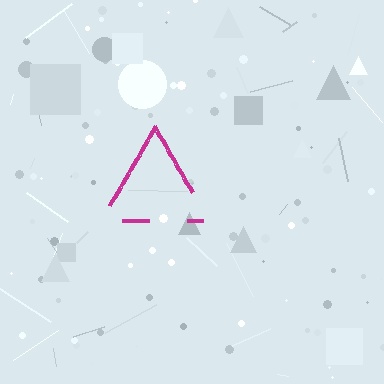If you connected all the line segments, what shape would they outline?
They would outline a triangle.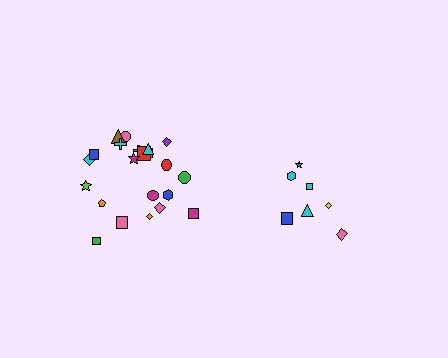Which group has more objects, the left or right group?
The left group.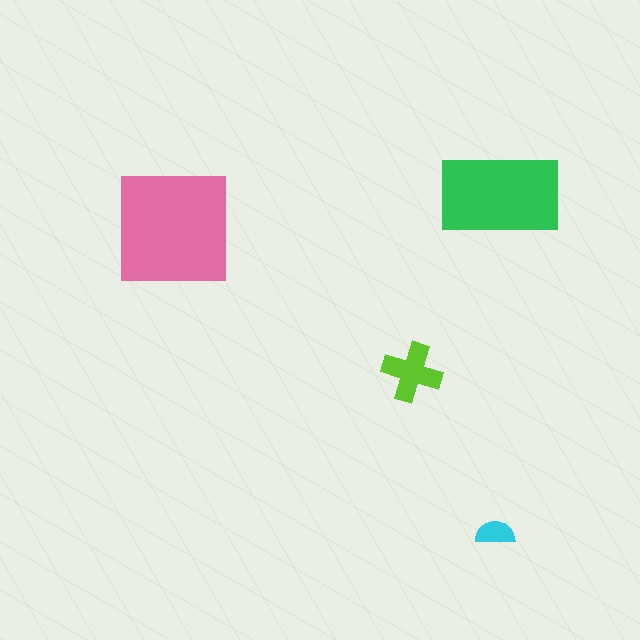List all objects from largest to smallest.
The pink square, the green rectangle, the lime cross, the cyan semicircle.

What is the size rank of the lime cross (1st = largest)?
3rd.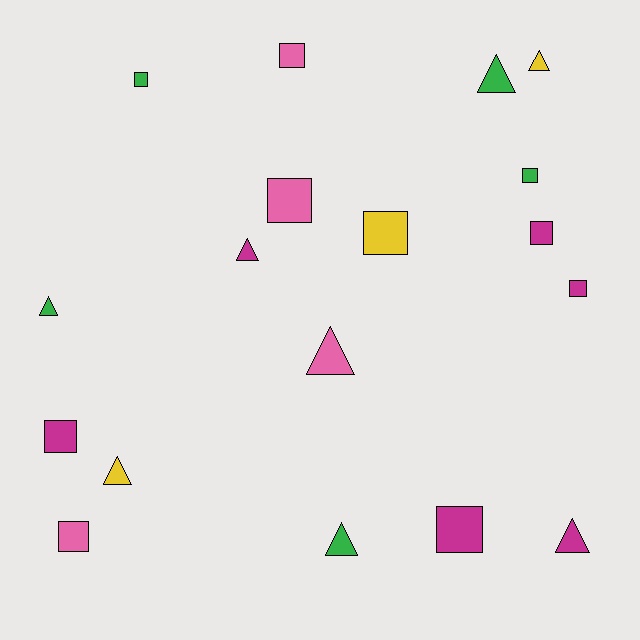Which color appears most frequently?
Magenta, with 6 objects.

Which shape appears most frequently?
Square, with 10 objects.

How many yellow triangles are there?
There are 2 yellow triangles.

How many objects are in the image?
There are 18 objects.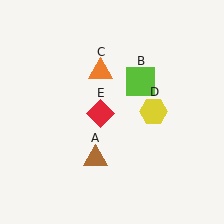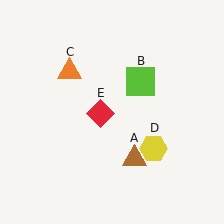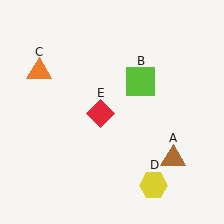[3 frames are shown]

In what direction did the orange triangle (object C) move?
The orange triangle (object C) moved left.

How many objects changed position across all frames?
3 objects changed position: brown triangle (object A), orange triangle (object C), yellow hexagon (object D).